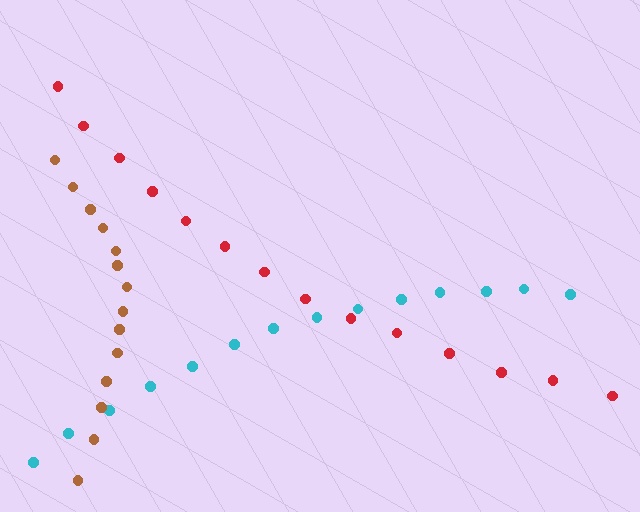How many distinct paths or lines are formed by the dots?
There are 3 distinct paths.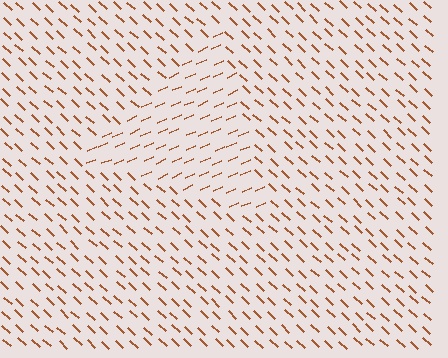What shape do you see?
I see a triangle.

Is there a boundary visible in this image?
Yes, there is a texture boundary formed by a change in line orientation.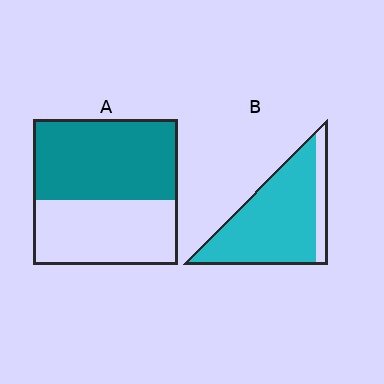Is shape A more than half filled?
Yes.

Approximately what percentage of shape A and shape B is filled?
A is approximately 55% and B is approximately 85%.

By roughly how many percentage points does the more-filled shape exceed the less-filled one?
By roughly 30 percentage points (B over A).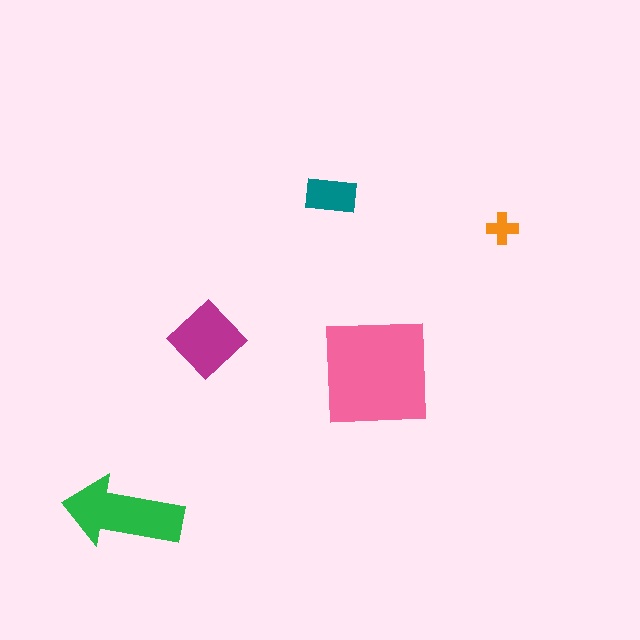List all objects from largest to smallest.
The pink square, the green arrow, the magenta diamond, the teal rectangle, the orange cross.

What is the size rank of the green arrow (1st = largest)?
2nd.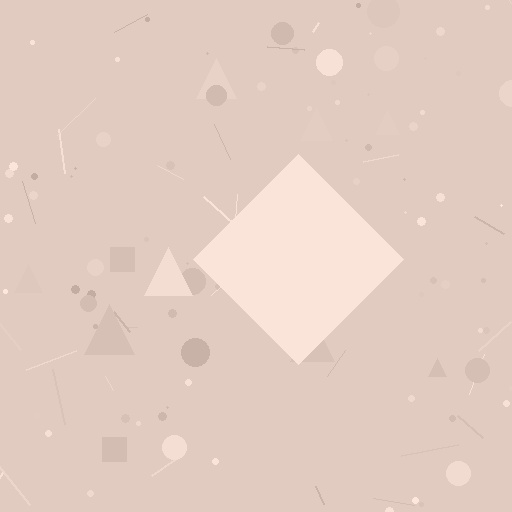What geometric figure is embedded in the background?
A diamond is embedded in the background.